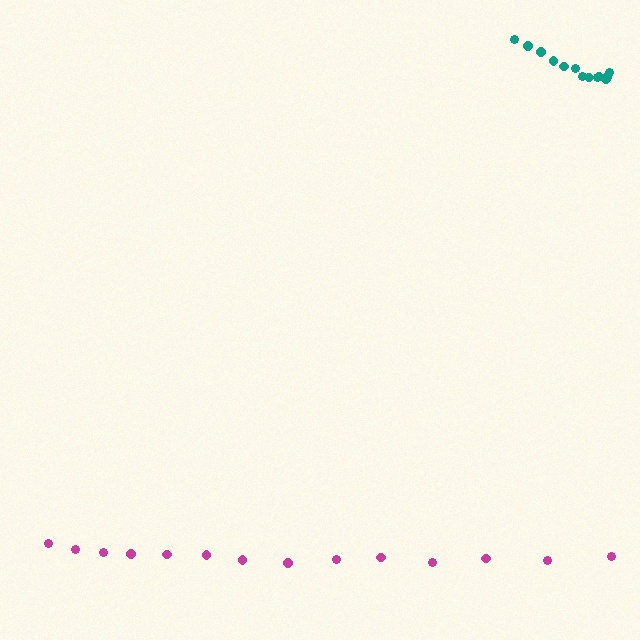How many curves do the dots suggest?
There are 2 distinct paths.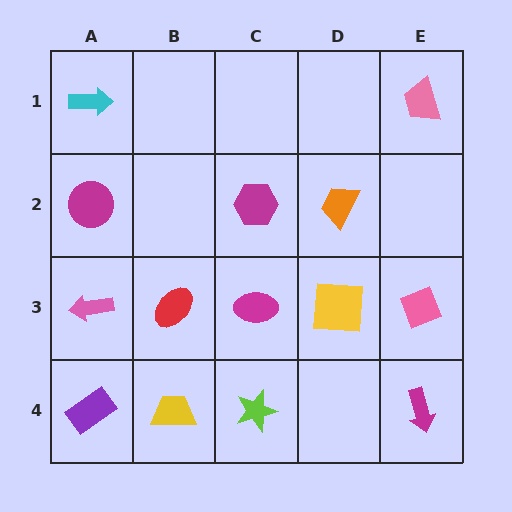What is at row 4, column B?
A yellow trapezoid.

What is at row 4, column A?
A purple rectangle.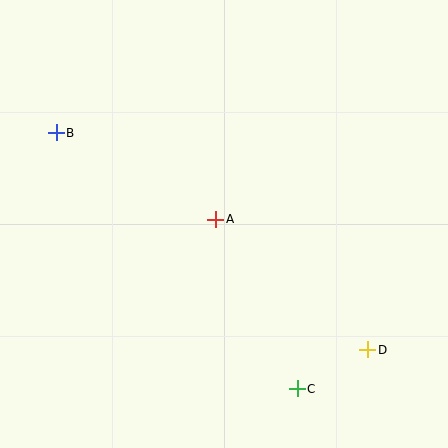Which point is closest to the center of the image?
Point A at (216, 219) is closest to the center.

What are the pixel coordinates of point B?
Point B is at (56, 133).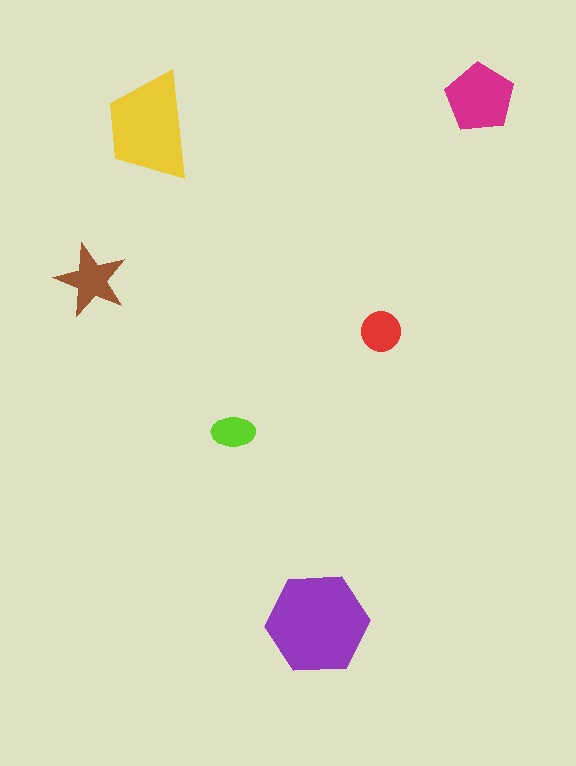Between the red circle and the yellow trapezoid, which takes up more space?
The yellow trapezoid.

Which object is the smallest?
The lime ellipse.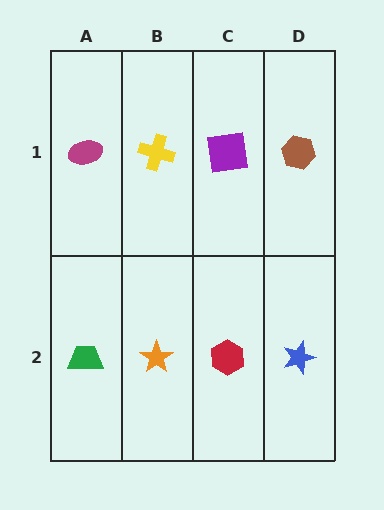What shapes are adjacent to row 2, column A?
A magenta ellipse (row 1, column A), an orange star (row 2, column B).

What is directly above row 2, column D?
A brown hexagon.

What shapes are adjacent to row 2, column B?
A yellow cross (row 1, column B), a green trapezoid (row 2, column A), a red hexagon (row 2, column C).